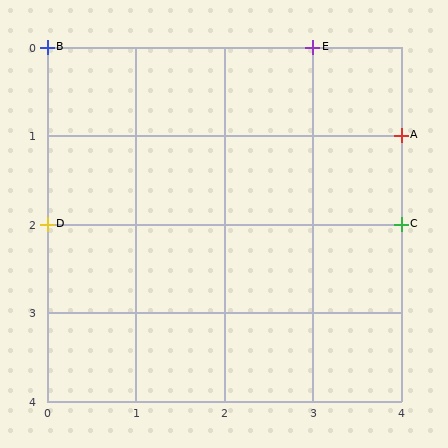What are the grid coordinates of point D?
Point D is at grid coordinates (0, 2).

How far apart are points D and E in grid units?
Points D and E are 3 columns and 2 rows apart (about 3.6 grid units diagonally).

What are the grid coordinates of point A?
Point A is at grid coordinates (4, 1).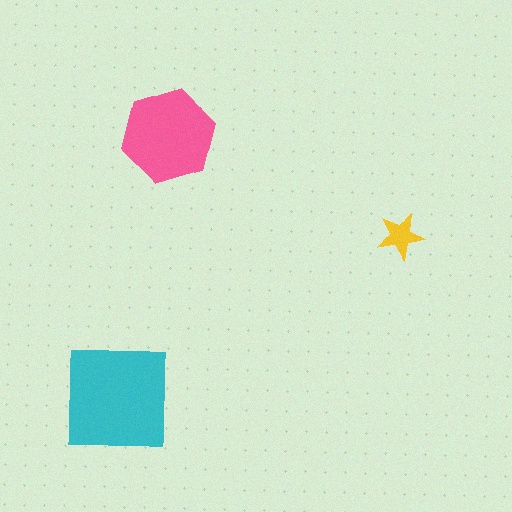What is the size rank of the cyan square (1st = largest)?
1st.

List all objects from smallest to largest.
The yellow star, the pink hexagon, the cyan square.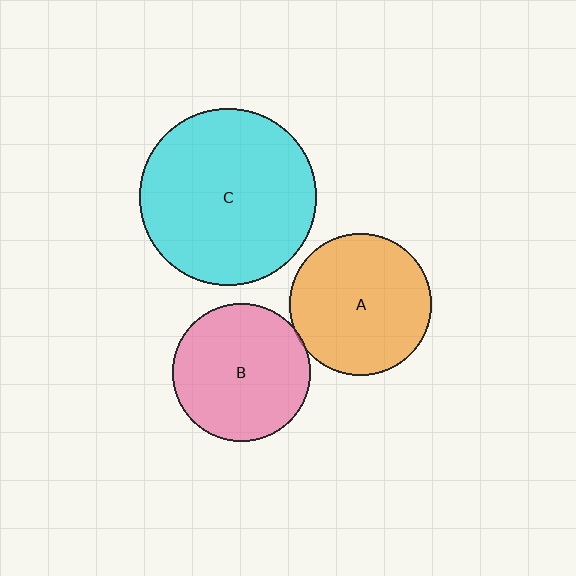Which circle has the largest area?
Circle C (cyan).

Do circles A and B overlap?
Yes.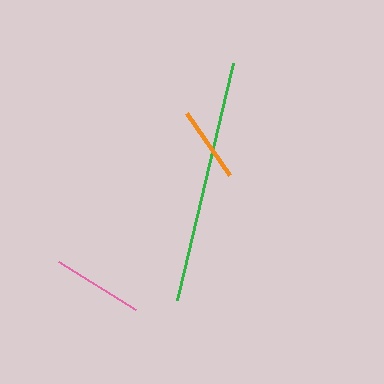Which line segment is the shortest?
The orange line is the shortest at approximately 76 pixels.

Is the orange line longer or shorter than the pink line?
The pink line is longer than the orange line.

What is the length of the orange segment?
The orange segment is approximately 76 pixels long.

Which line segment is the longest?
The green line is the longest at approximately 243 pixels.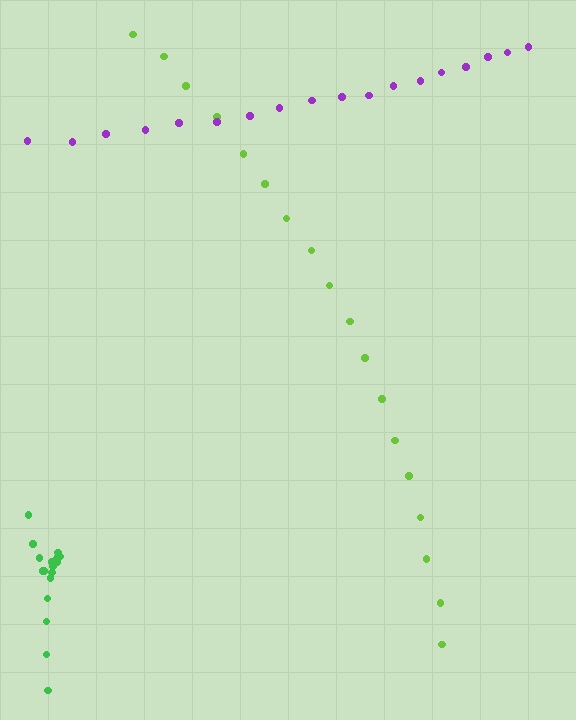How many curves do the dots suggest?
There are 3 distinct paths.